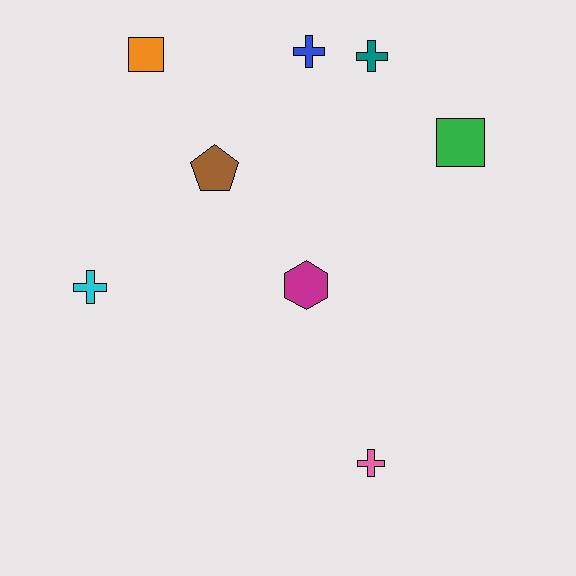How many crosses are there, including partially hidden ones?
There are 4 crosses.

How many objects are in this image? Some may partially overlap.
There are 8 objects.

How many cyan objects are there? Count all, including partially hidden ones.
There is 1 cyan object.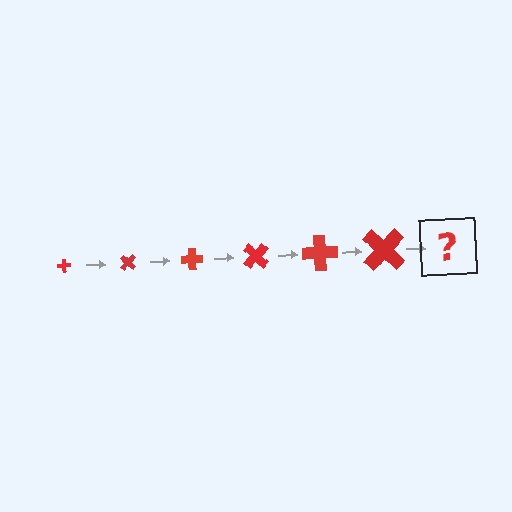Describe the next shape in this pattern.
It should be a cross, larger than the previous one and rotated 270 degrees from the start.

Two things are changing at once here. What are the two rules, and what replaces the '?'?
The two rules are that the cross grows larger each step and it rotates 45 degrees each step. The '?' should be a cross, larger than the previous one and rotated 270 degrees from the start.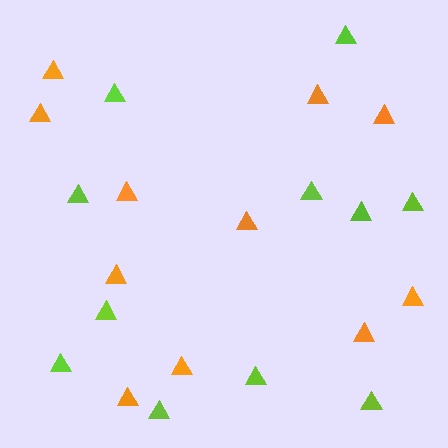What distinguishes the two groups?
There are 2 groups: one group of orange triangles (11) and one group of lime triangles (11).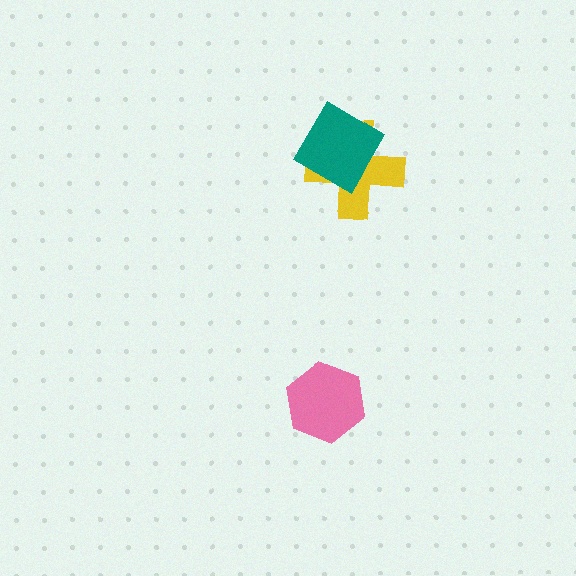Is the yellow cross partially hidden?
Yes, it is partially covered by another shape.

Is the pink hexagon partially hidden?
No, no other shape covers it.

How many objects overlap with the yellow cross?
1 object overlaps with the yellow cross.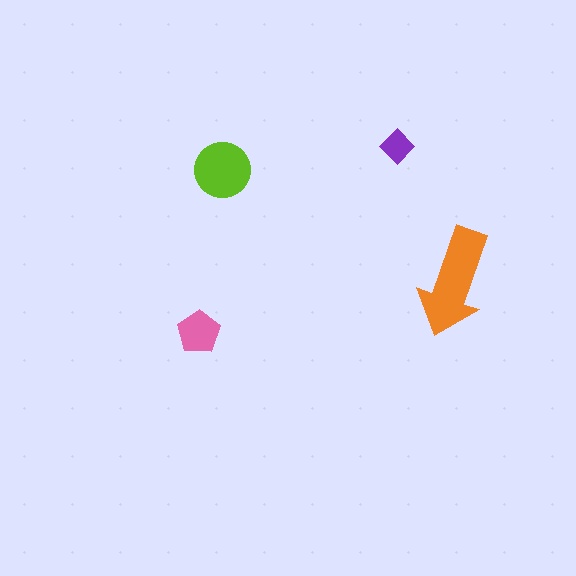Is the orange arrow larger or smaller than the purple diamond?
Larger.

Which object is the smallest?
The purple diamond.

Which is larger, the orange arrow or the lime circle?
The orange arrow.